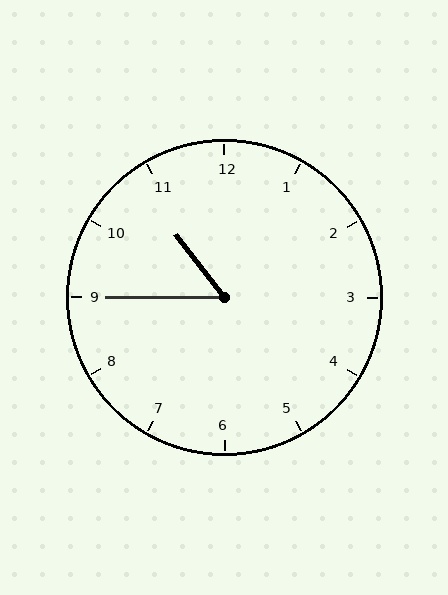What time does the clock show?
10:45.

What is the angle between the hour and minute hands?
Approximately 52 degrees.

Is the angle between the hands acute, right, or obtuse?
It is acute.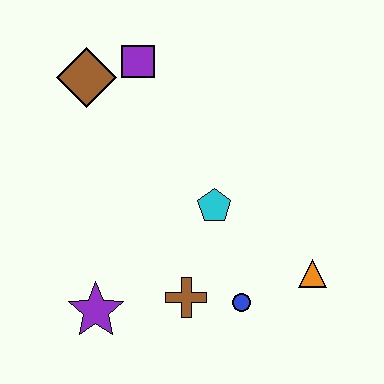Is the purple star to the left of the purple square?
Yes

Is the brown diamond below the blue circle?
No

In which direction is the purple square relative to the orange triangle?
The purple square is above the orange triangle.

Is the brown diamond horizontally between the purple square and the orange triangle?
No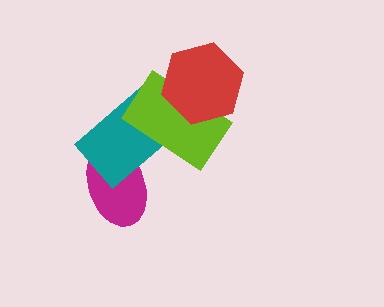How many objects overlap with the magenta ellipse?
1 object overlaps with the magenta ellipse.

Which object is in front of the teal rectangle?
The lime rectangle is in front of the teal rectangle.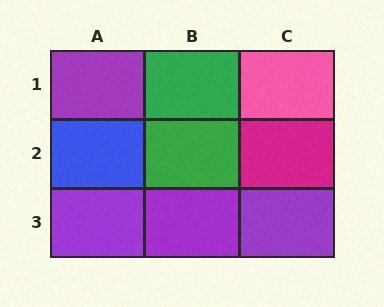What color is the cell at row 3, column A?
Purple.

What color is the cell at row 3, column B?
Purple.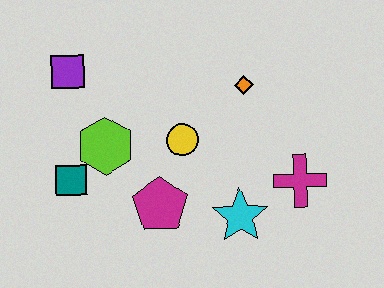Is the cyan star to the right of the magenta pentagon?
Yes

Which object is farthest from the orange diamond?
The teal square is farthest from the orange diamond.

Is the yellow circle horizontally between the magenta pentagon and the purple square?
No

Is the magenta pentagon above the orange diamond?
No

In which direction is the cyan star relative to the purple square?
The cyan star is to the right of the purple square.